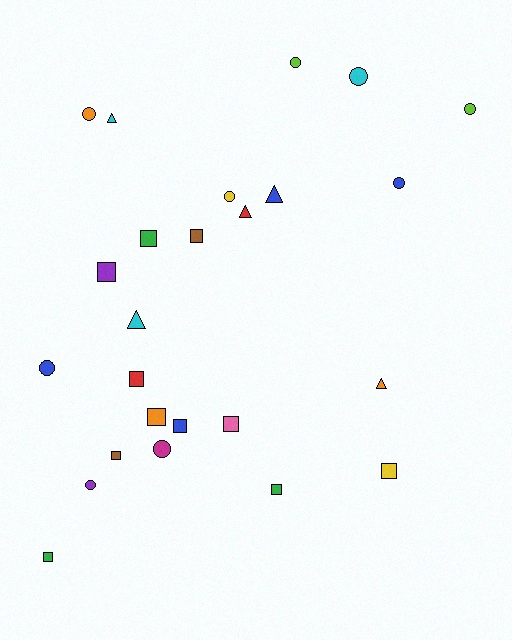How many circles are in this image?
There are 9 circles.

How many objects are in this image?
There are 25 objects.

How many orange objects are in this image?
There are 3 orange objects.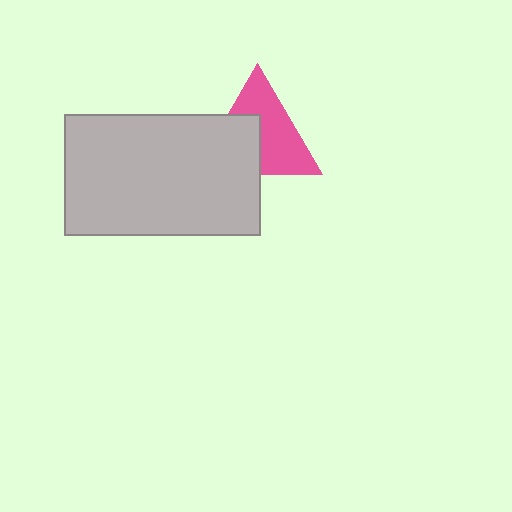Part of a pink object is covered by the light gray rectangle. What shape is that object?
It is a triangle.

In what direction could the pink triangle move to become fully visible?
The pink triangle could move toward the upper-right. That would shift it out from behind the light gray rectangle entirely.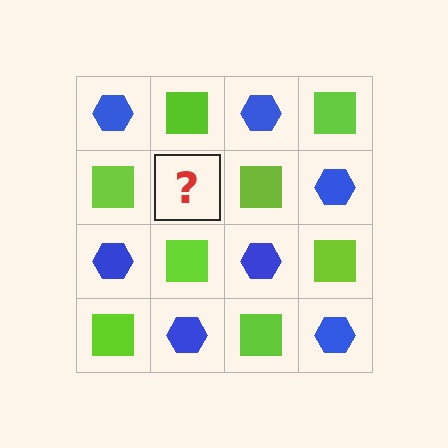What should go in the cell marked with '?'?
The missing cell should contain a blue hexagon.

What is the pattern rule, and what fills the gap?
The rule is that it alternates blue hexagon and lime square in a checkerboard pattern. The gap should be filled with a blue hexagon.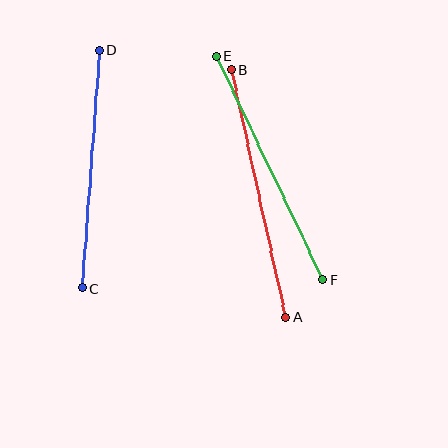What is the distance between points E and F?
The distance is approximately 248 pixels.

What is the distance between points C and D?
The distance is approximately 239 pixels.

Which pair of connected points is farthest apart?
Points A and B are farthest apart.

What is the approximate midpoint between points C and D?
The midpoint is at approximately (91, 169) pixels.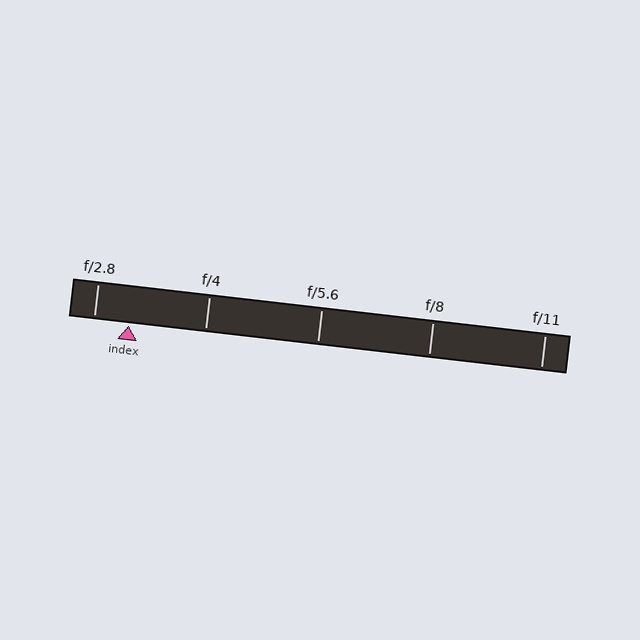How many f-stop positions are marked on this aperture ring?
There are 5 f-stop positions marked.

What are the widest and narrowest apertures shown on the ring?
The widest aperture shown is f/2.8 and the narrowest is f/11.